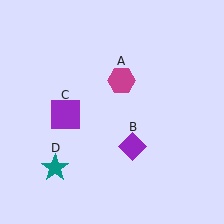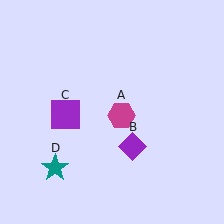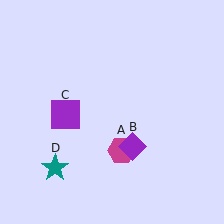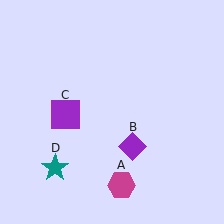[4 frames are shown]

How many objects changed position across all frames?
1 object changed position: magenta hexagon (object A).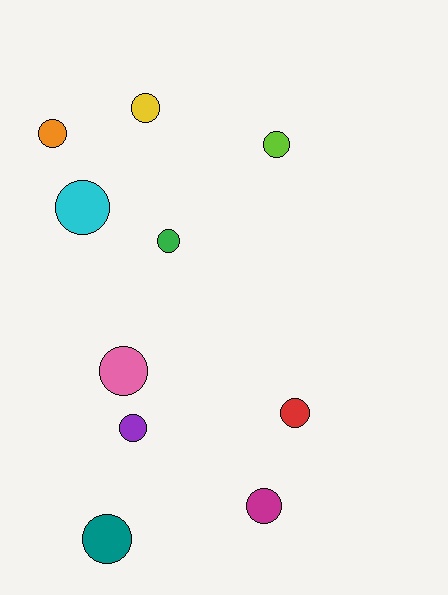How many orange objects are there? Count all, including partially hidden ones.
There is 1 orange object.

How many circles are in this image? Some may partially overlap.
There are 10 circles.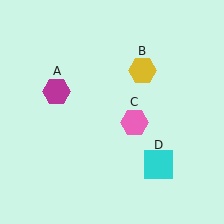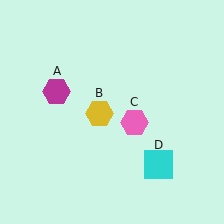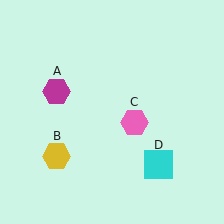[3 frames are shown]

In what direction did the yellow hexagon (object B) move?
The yellow hexagon (object B) moved down and to the left.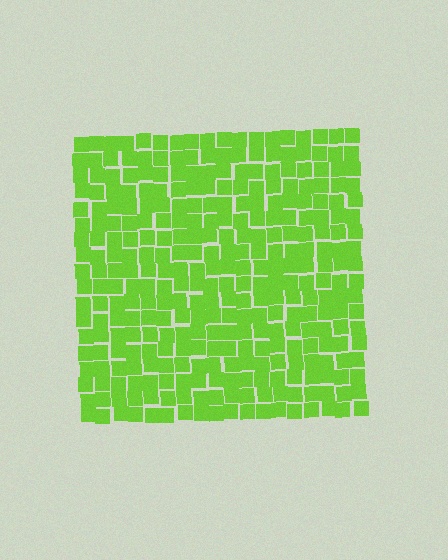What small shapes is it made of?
It is made of small squares.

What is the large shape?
The large shape is a square.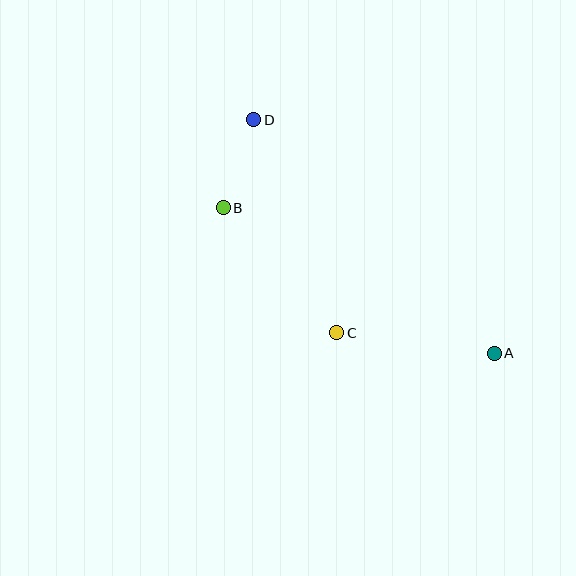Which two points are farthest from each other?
Points A and D are farthest from each other.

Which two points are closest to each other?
Points B and D are closest to each other.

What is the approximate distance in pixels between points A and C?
The distance between A and C is approximately 159 pixels.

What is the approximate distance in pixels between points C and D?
The distance between C and D is approximately 229 pixels.